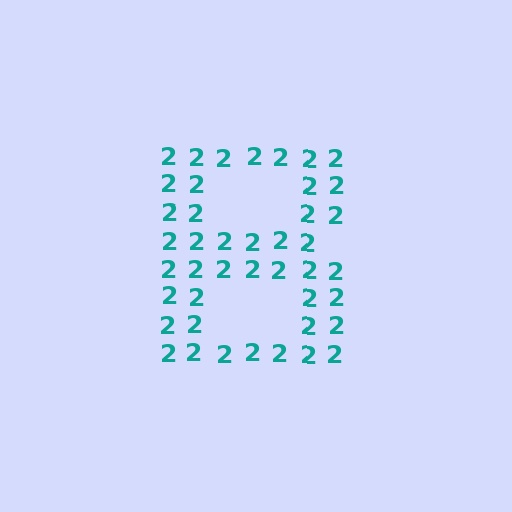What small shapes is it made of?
It is made of small digit 2's.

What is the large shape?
The large shape is the letter B.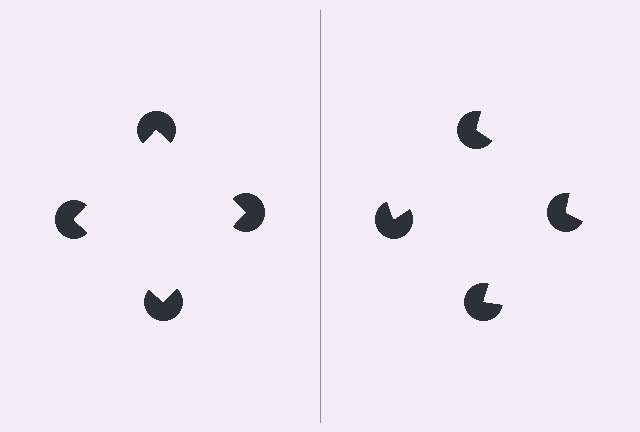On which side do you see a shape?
An illusory square appears on the left side. On the right side the wedge cuts are rotated, so no coherent shape forms.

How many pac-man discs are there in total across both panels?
8 — 4 on each side.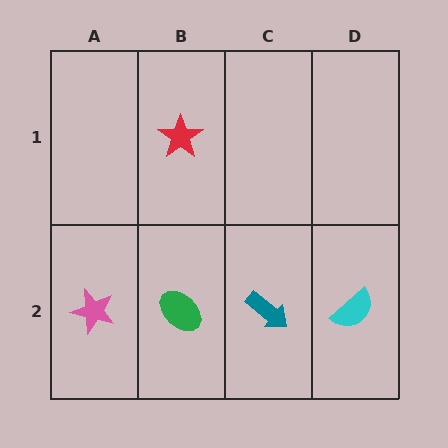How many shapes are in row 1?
1 shape.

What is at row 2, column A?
A pink star.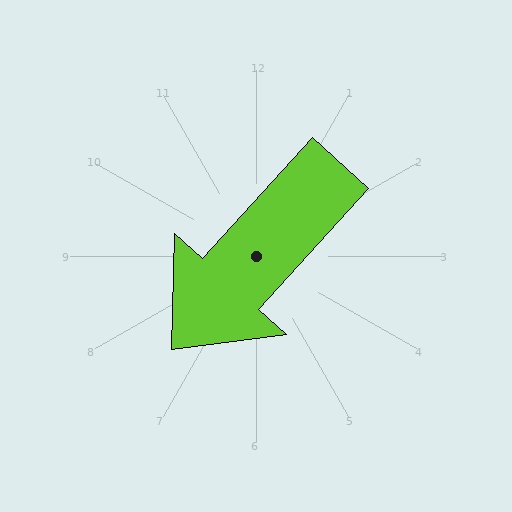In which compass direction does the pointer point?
Southwest.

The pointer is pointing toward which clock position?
Roughly 7 o'clock.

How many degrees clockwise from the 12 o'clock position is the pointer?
Approximately 222 degrees.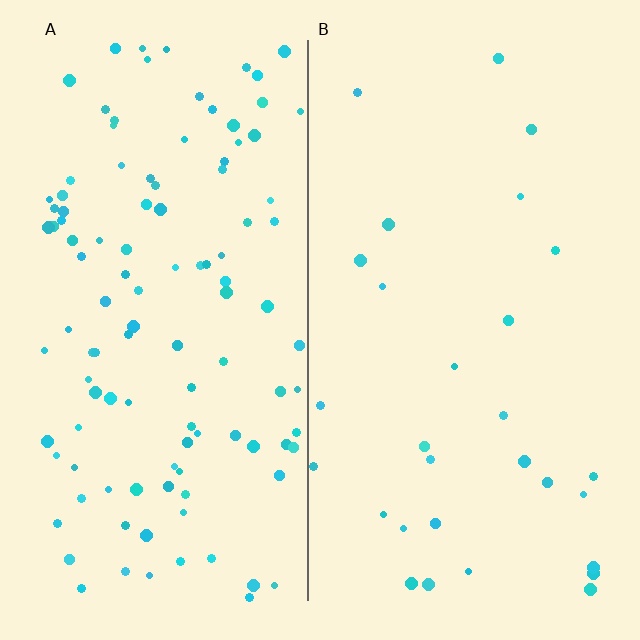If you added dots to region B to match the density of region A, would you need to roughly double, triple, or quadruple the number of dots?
Approximately quadruple.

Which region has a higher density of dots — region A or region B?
A (the left).